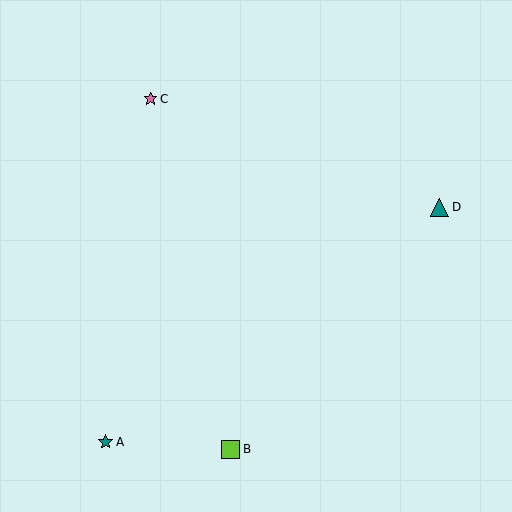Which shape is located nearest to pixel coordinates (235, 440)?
The lime square (labeled B) at (231, 449) is nearest to that location.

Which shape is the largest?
The lime square (labeled B) is the largest.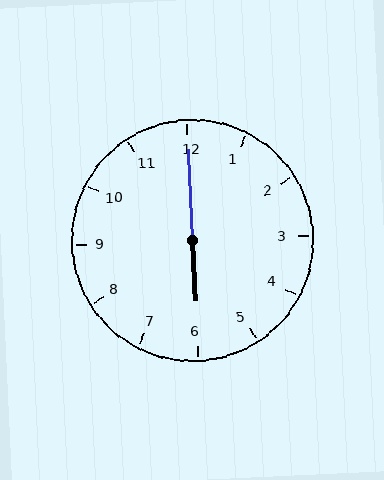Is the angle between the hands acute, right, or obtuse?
It is obtuse.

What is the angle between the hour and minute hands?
Approximately 180 degrees.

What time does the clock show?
6:00.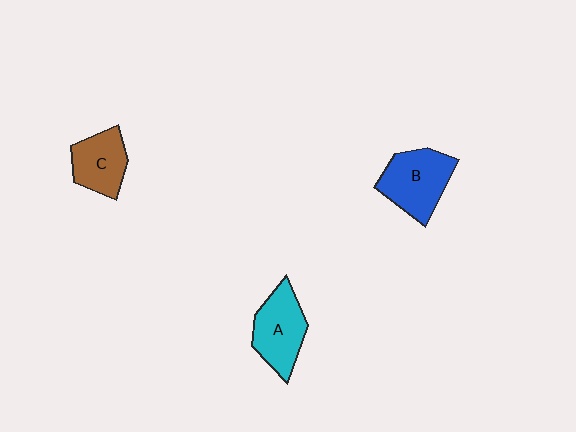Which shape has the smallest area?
Shape C (brown).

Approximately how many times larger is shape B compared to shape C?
Approximately 1.3 times.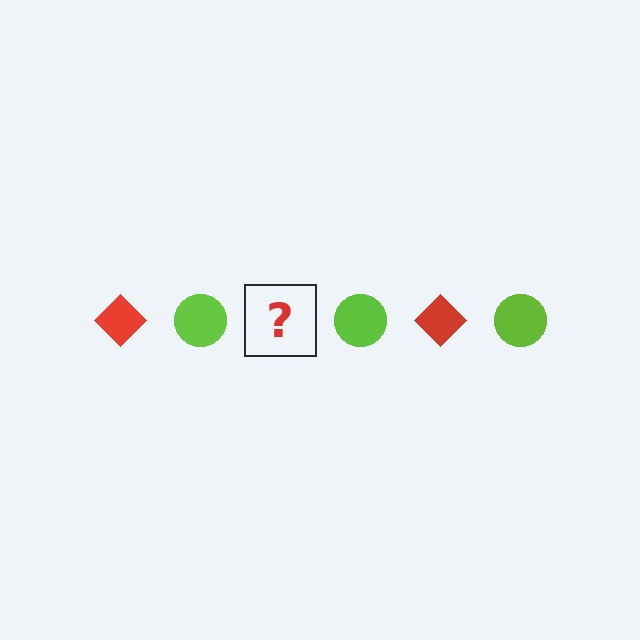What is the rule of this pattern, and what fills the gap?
The rule is that the pattern alternates between red diamond and lime circle. The gap should be filled with a red diamond.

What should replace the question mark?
The question mark should be replaced with a red diamond.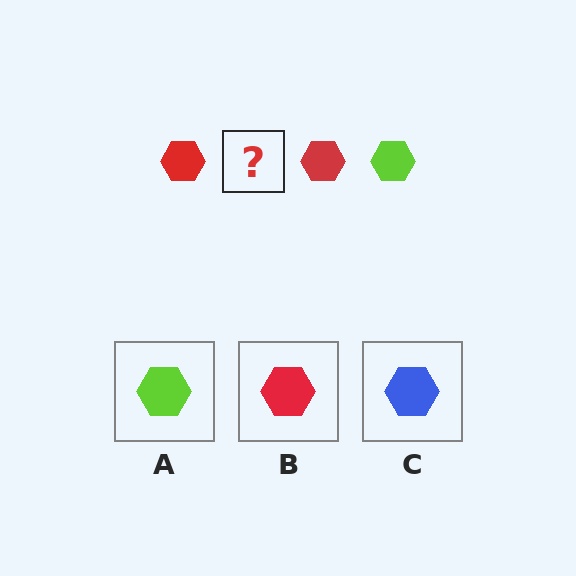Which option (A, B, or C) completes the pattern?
A.